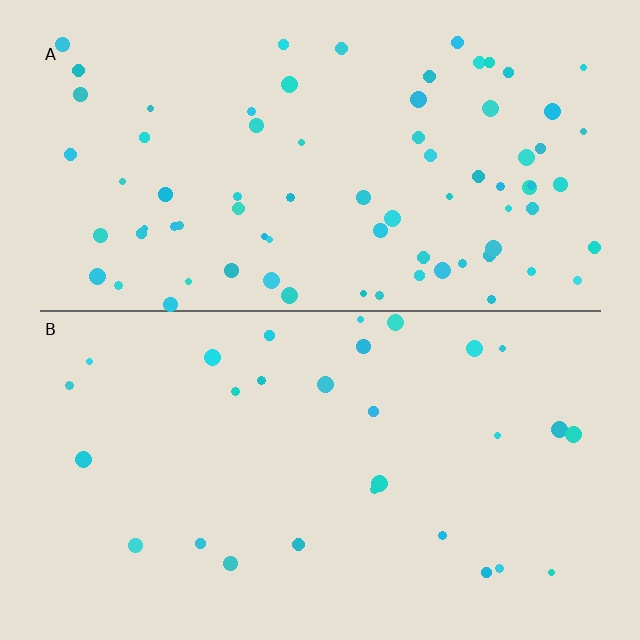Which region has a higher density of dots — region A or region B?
A (the top).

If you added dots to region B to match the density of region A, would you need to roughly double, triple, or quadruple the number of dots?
Approximately triple.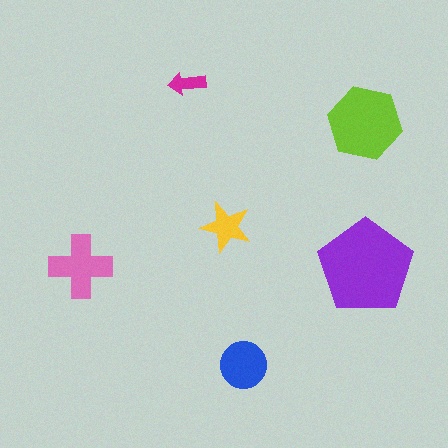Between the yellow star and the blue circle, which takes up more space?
The blue circle.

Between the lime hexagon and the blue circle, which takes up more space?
The lime hexagon.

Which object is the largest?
The purple pentagon.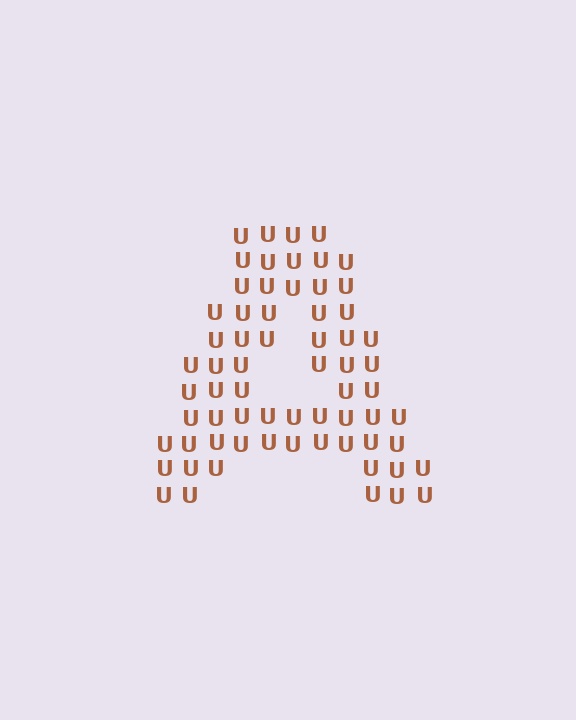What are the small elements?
The small elements are letter U's.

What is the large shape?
The large shape is the letter A.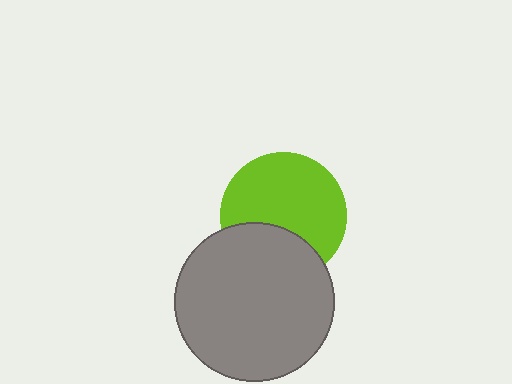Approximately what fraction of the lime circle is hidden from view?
Roughly 32% of the lime circle is hidden behind the gray circle.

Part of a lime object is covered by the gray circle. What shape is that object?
It is a circle.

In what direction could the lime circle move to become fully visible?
The lime circle could move up. That would shift it out from behind the gray circle entirely.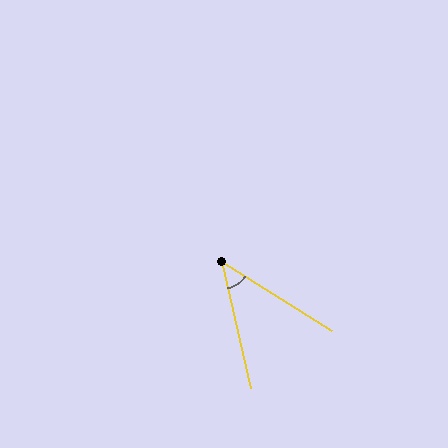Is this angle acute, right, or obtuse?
It is acute.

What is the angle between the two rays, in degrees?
Approximately 45 degrees.